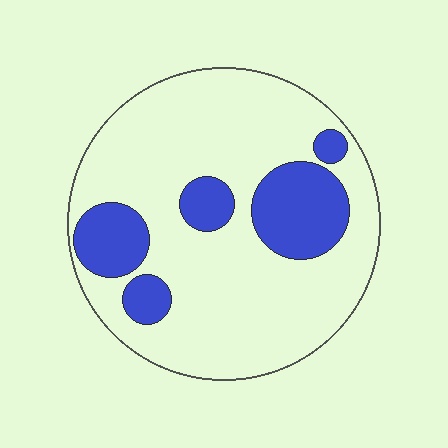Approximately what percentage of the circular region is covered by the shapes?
Approximately 25%.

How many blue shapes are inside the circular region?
5.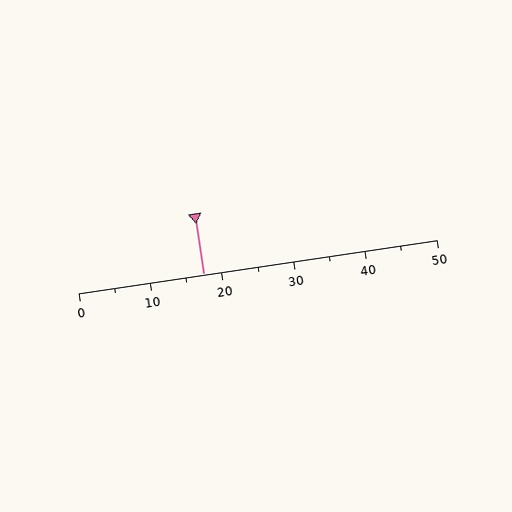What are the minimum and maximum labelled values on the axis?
The axis runs from 0 to 50.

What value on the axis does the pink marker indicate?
The marker indicates approximately 17.5.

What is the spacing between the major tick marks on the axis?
The major ticks are spaced 10 apart.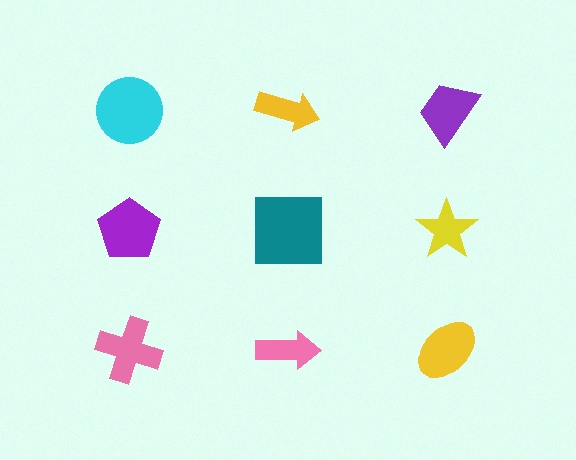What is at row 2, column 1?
A purple pentagon.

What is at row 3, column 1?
A pink cross.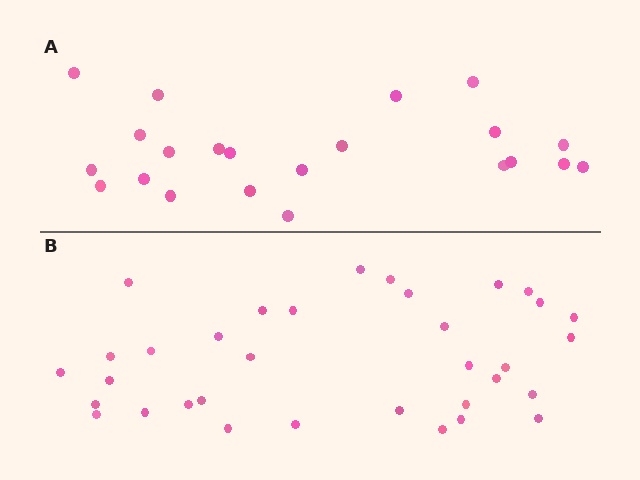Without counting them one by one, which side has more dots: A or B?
Region B (the bottom region) has more dots.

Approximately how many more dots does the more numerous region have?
Region B has roughly 12 or so more dots than region A.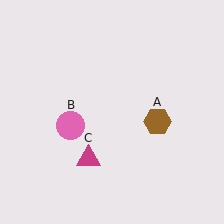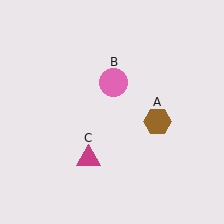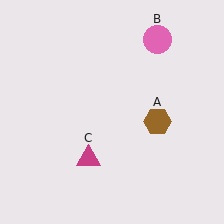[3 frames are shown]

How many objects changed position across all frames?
1 object changed position: pink circle (object B).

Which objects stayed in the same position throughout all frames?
Brown hexagon (object A) and magenta triangle (object C) remained stationary.